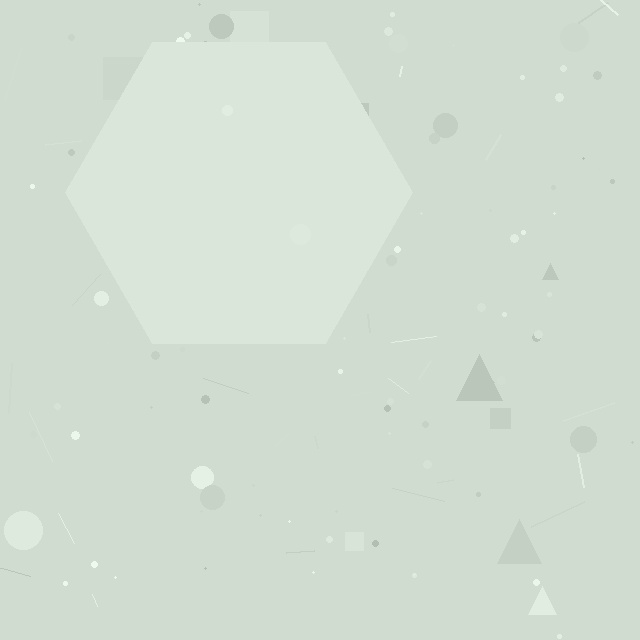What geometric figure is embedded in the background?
A hexagon is embedded in the background.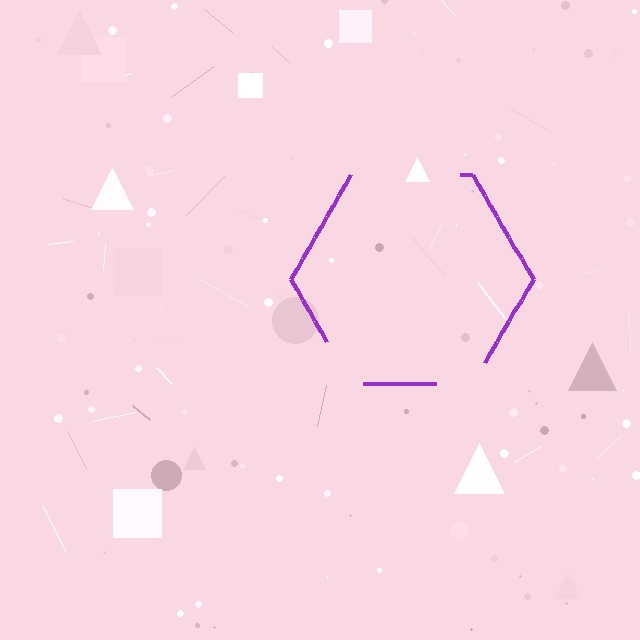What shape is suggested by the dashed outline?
The dashed outline suggests a hexagon.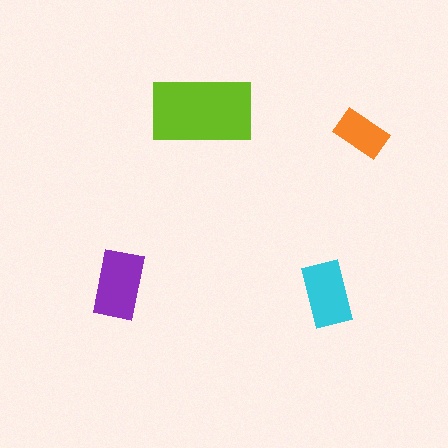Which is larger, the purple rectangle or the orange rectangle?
The purple one.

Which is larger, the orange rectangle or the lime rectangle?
The lime one.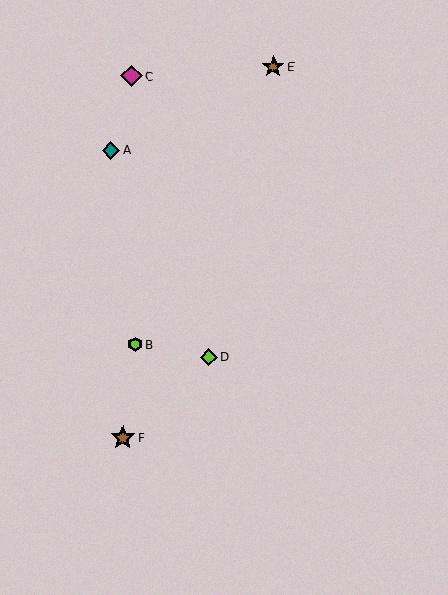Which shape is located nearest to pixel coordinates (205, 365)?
The lime diamond (labeled D) at (209, 357) is nearest to that location.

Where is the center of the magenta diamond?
The center of the magenta diamond is at (132, 76).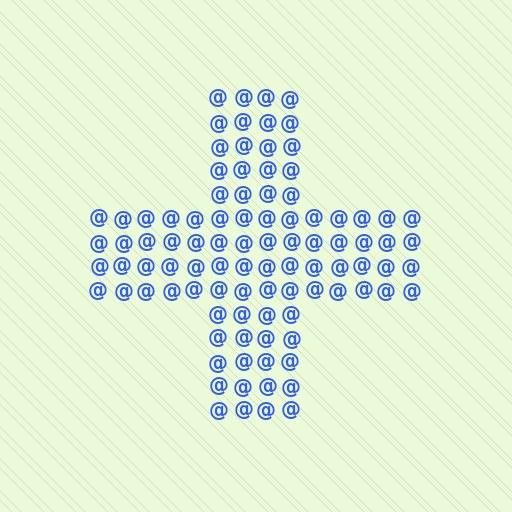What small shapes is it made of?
It is made of small at signs.